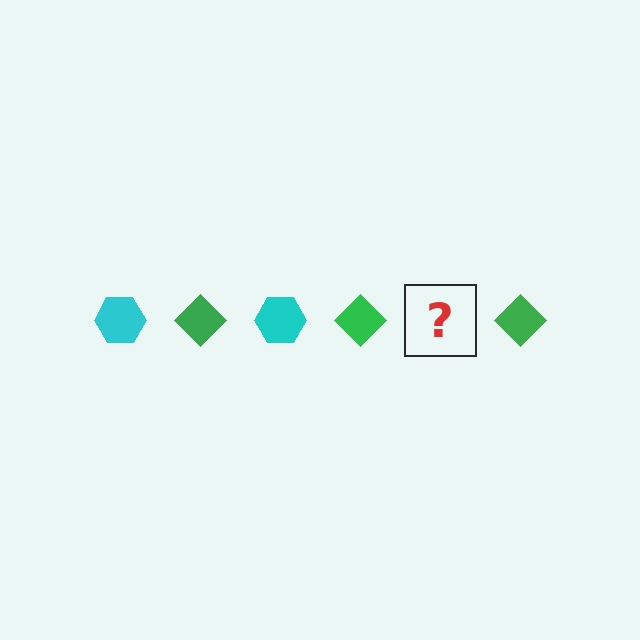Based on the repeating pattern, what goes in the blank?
The blank should be a cyan hexagon.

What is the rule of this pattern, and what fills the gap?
The rule is that the pattern alternates between cyan hexagon and green diamond. The gap should be filled with a cyan hexagon.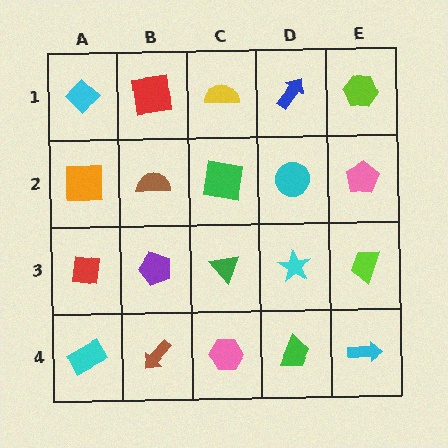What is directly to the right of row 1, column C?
A blue arrow.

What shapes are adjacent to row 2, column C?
A yellow semicircle (row 1, column C), a green triangle (row 3, column C), a brown semicircle (row 2, column B), a cyan circle (row 2, column D).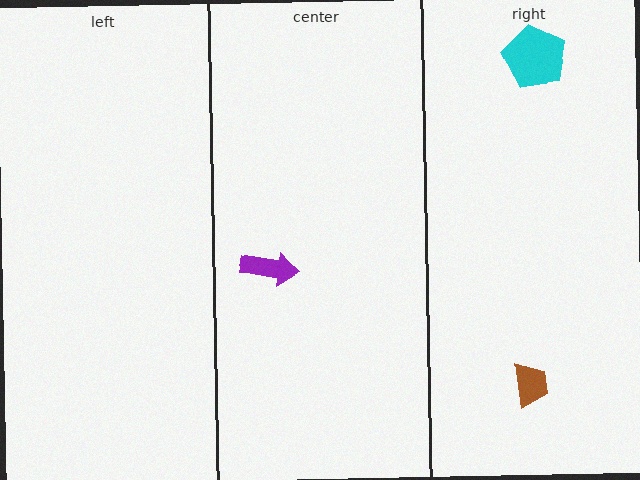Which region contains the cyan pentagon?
The right region.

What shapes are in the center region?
The purple arrow.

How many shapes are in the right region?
2.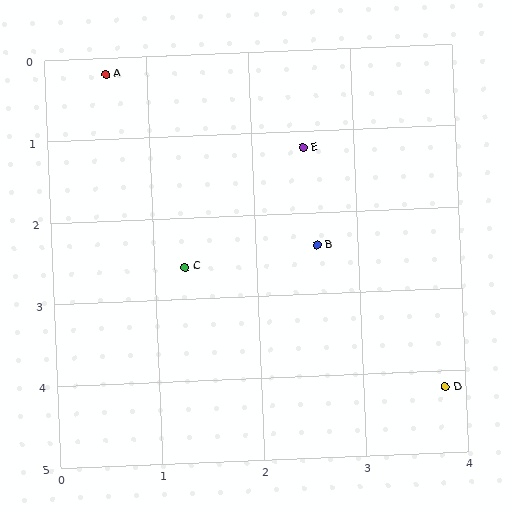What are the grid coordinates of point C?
Point C is at approximately (1.3, 2.6).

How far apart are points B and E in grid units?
Points B and E are about 1.2 grid units apart.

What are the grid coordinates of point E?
Point E is at approximately (2.5, 1.2).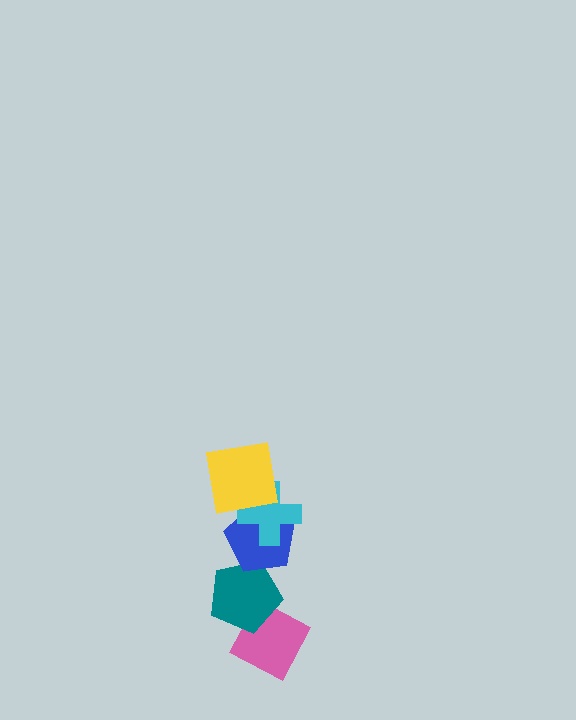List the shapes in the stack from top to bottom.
From top to bottom: the yellow square, the cyan cross, the blue pentagon, the teal pentagon, the pink diamond.